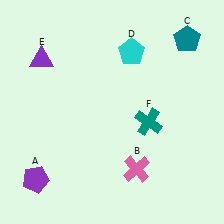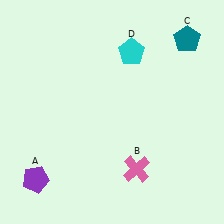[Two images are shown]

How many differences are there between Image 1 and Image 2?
There are 2 differences between the two images.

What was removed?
The purple triangle (E), the teal cross (F) were removed in Image 2.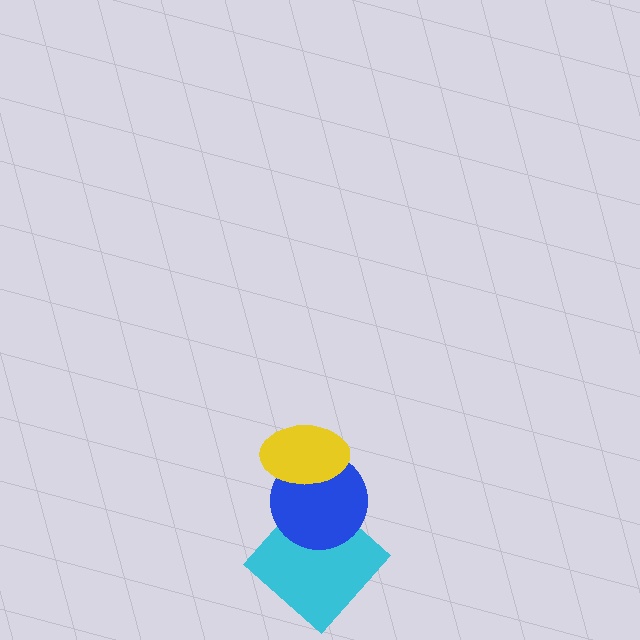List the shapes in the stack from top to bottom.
From top to bottom: the yellow ellipse, the blue circle, the cyan diamond.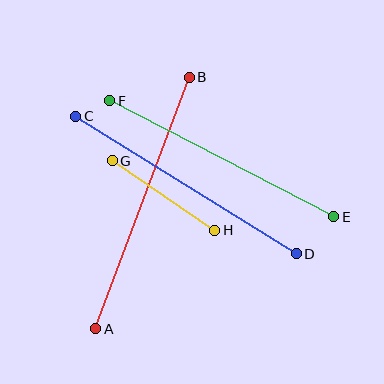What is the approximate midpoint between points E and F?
The midpoint is at approximately (222, 159) pixels.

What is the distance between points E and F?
The distance is approximately 252 pixels.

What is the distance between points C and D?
The distance is approximately 260 pixels.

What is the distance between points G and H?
The distance is approximately 124 pixels.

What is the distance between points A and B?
The distance is approximately 269 pixels.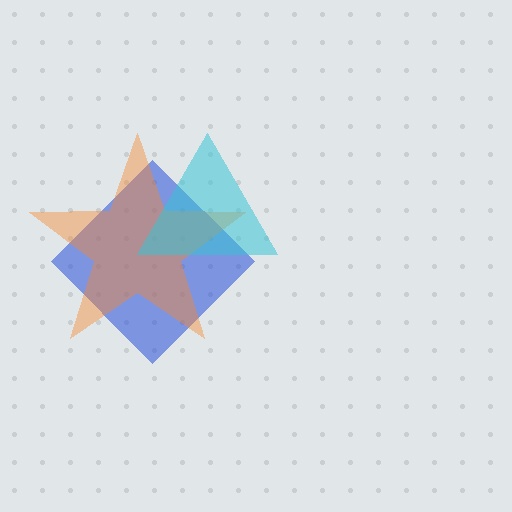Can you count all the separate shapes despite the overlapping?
Yes, there are 3 separate shapes.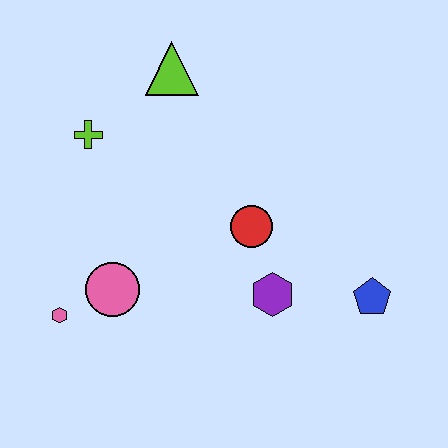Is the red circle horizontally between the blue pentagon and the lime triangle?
Yes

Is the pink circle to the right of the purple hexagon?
No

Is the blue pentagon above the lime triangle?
No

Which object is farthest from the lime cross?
The blue pentagon is farthest from the lime cross.